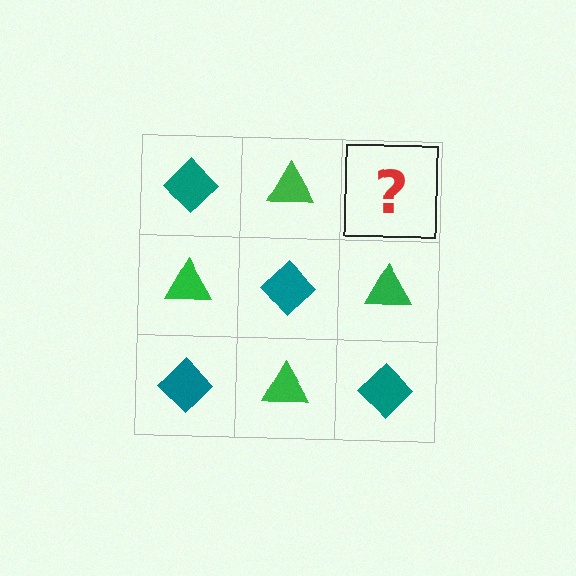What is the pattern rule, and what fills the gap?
The rule is that it alternates teal diamond and green triangle in a checkerboard pattern. The gap should be filled with a teal diamond.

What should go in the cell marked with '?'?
The missing cell should contain a teal diamond.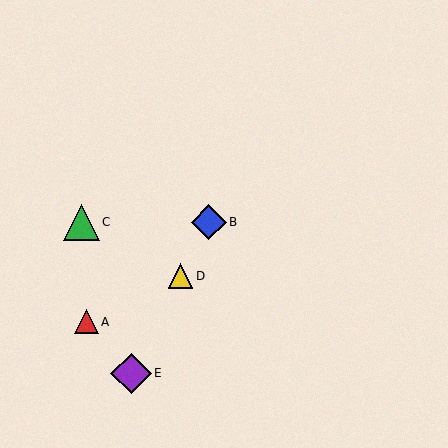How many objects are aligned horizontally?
2 objects (B, C) are aligned horizontally.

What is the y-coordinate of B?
Object B is at y≈222.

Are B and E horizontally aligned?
No, B is at y≈222 and E is at y≈373.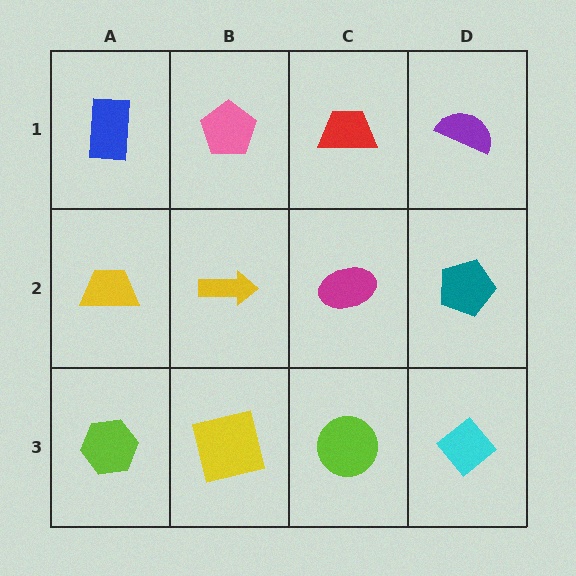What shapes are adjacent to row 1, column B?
A yellow arrow (row 2, column B), a blue rectangle (row 1, column A), a red trapezoid (row 1, column C).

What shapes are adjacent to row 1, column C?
A magenta ellipse (row 2, column C), a pink pentagon (row 1, column B), a purple semicircle (row 1, column D).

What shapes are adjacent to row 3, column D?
A teal pentagon (row 2, column D), a lime circle (row 3, column C).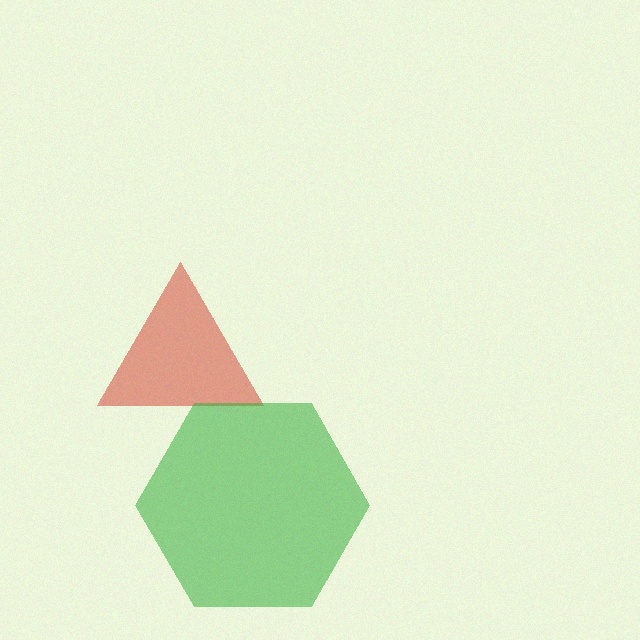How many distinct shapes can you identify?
There are 2 distinct shapes: a red triangle, a green hexagon.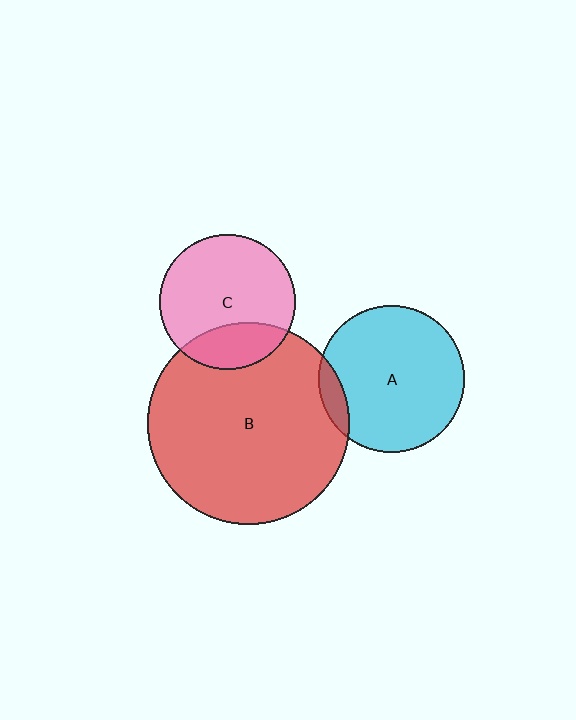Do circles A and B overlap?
Yes.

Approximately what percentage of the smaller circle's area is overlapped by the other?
Approximately 10%.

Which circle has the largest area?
Circle B (red).